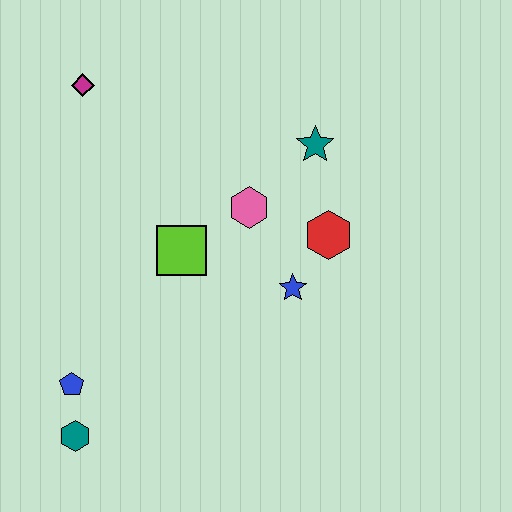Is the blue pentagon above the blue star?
No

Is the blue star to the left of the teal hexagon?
No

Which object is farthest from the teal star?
The teal hexagon is farthest from the teal star.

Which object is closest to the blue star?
The red hexagon is closest to the blue star.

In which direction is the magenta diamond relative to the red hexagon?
The magenta diamond is to the left of the red hexagon.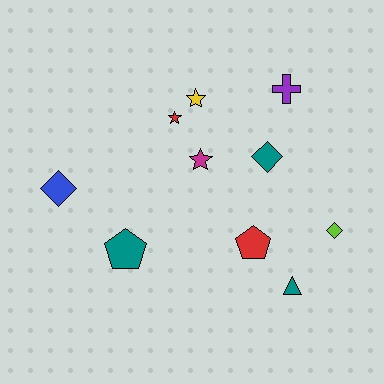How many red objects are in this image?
There are 2 red objects.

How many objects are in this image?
There are 10 objects.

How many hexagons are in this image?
There are no hexagons.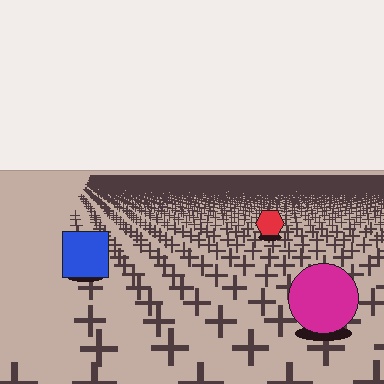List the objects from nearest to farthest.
From nearest to farthest: the magenta circle, the blue square, the red hexagon.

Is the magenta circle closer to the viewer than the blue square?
Yes. The magenta circle is closer — you can tell from the texture gradient: the ground texture is coarser near it.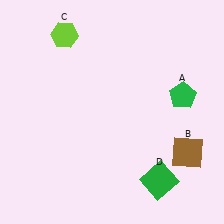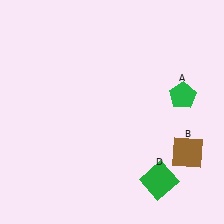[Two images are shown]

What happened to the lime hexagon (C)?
The lime hexagon (C) was removed in Image 2. It was in the top-left area of Image 1.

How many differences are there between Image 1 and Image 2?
There is 1 difference between the two images.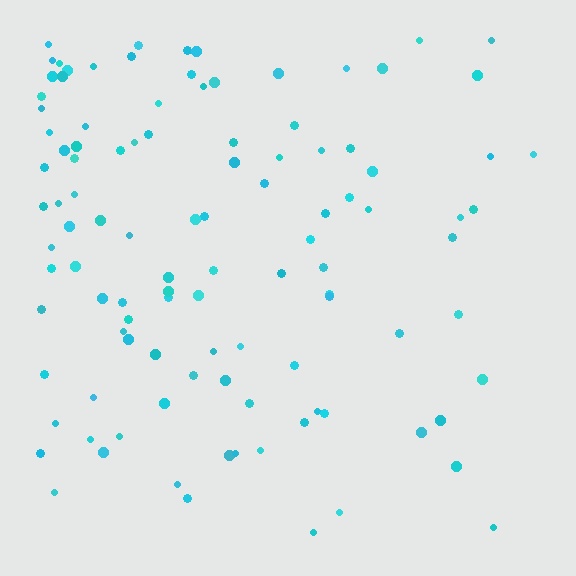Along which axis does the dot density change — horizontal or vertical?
Horizontal.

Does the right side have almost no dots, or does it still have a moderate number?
Still a moderate number, just noticeably fewer than the left.